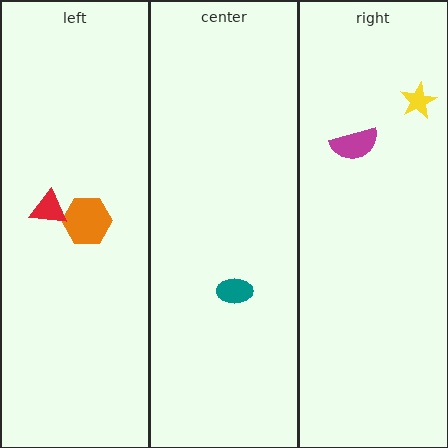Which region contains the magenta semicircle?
The right region.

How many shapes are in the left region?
2.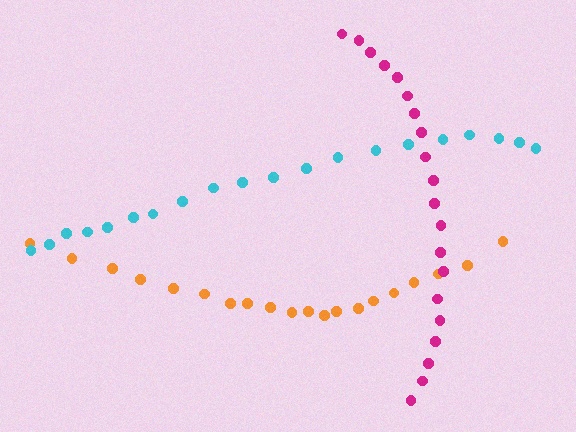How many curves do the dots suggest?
There are 3 distinct paths.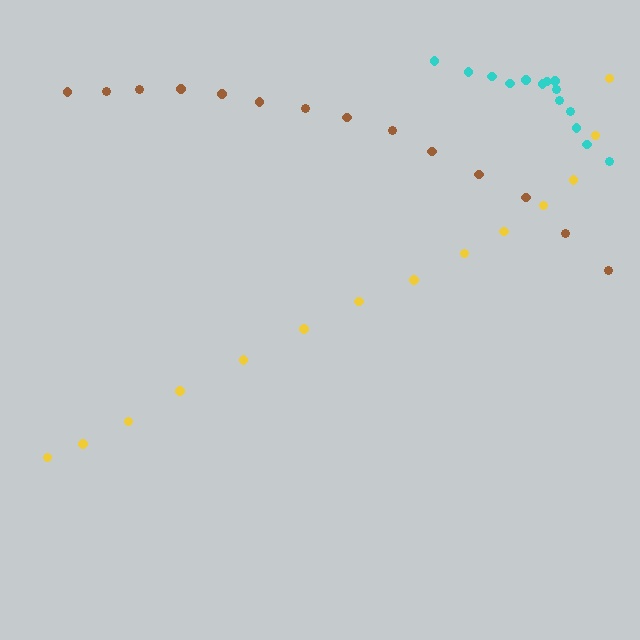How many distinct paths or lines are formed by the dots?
There are 3 distinct paths.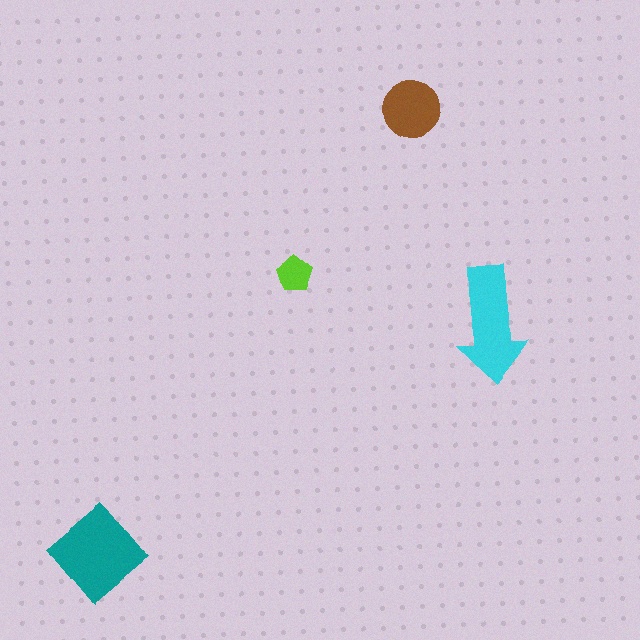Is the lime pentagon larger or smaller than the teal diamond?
Smaller.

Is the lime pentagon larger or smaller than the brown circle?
Smaller.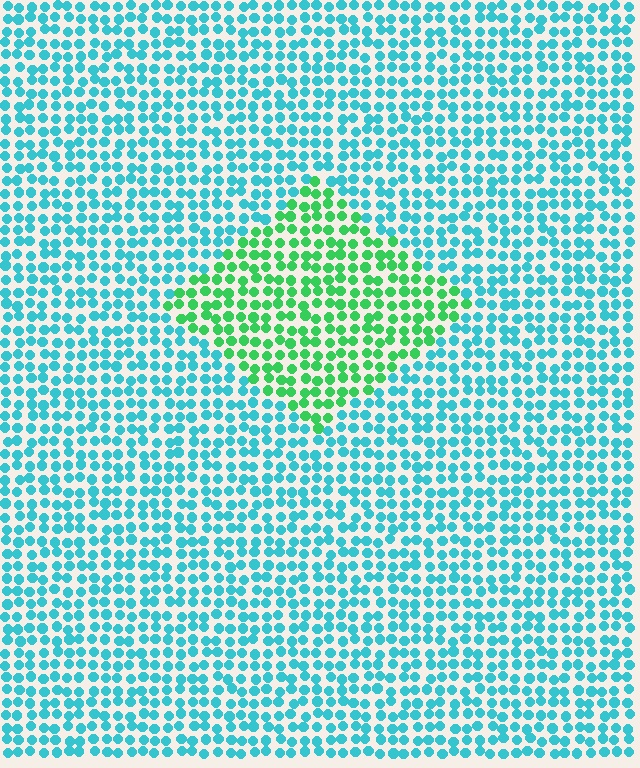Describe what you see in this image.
The image is filled with small cyan elements in a uniform arrangement. A diamond-shaped region is visible where the elements are tinted to a slightly different hue, forming a subtle color boundary.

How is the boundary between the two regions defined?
The boundary is defined purely by a slight shift in hue (about 50 degrees). Spacing, size, and orientation are identical on both sides.